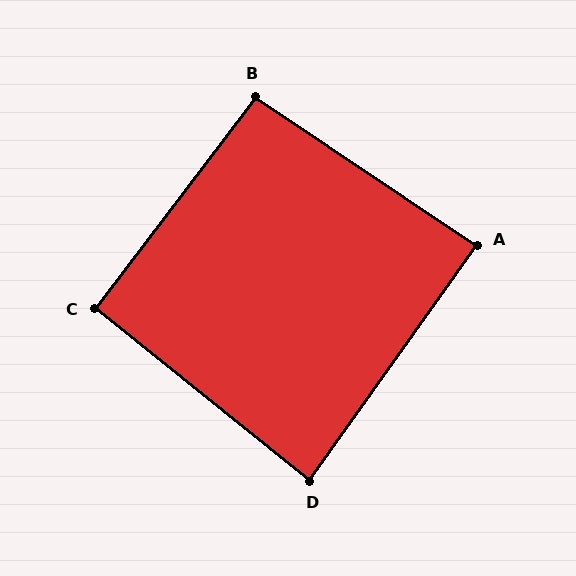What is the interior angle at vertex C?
Approximately 92 degrees (approximately right).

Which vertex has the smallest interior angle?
D, at approximately 87 degrees.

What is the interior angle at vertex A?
Approximately 88 degrees (approximately right).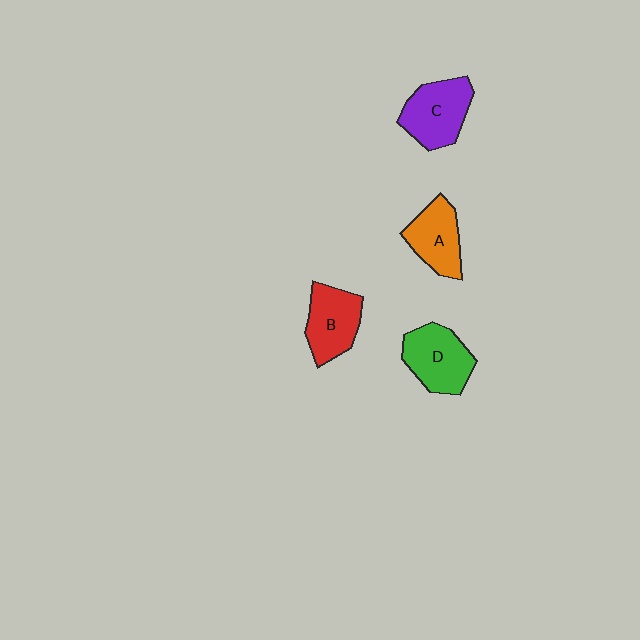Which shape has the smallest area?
Shape A (orange).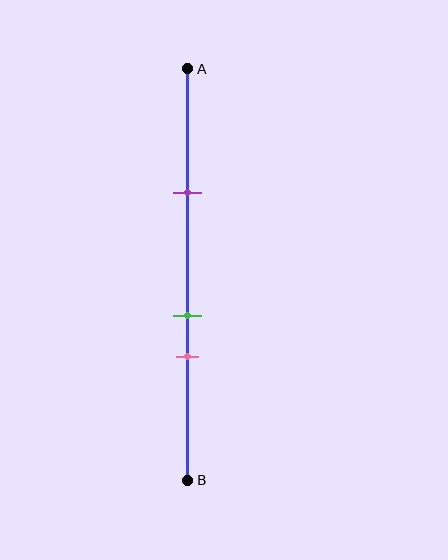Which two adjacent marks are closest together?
The green and pink marks are the closest adjacent pair.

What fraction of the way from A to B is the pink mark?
The pink mark is approximately 70% (0.7) of the way from A to B.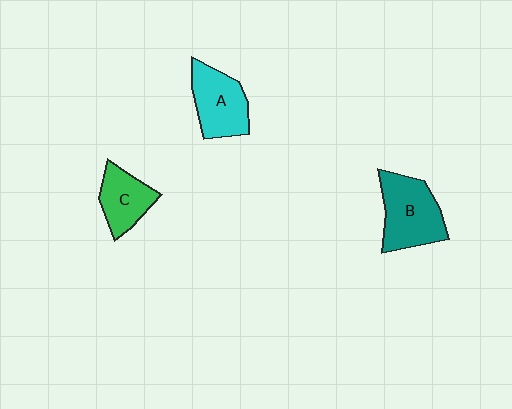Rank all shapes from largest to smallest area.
From largest to smallest: B (teal), A (cyan), C (green).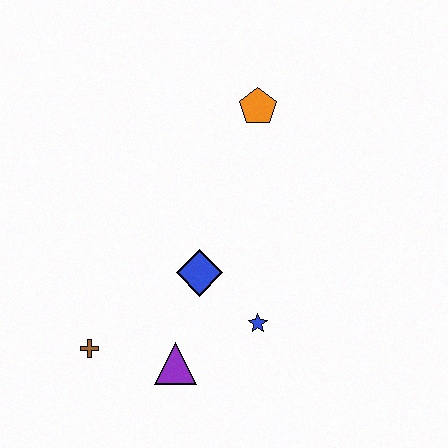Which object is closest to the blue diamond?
The blue star is closest to the blue diamond.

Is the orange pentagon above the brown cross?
Yes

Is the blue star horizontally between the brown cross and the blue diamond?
No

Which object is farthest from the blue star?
The orange pentagon is farthest from the blue star.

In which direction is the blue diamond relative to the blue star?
The blue diamond is to the left of the blue star.